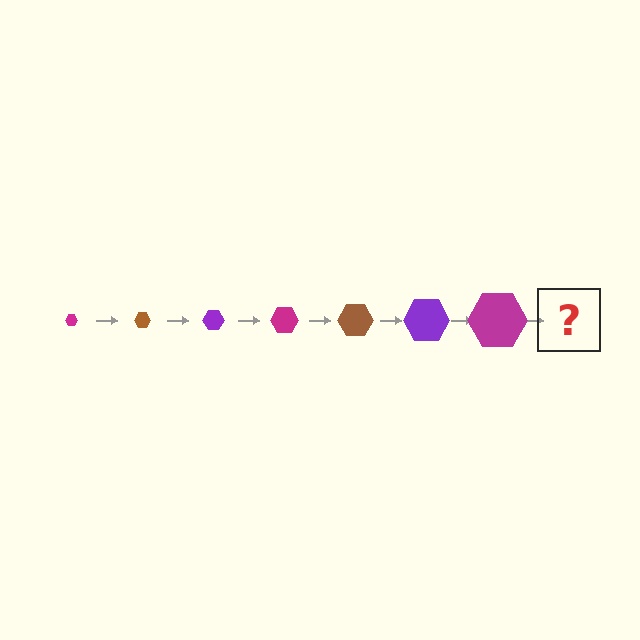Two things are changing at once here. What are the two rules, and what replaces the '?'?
The two rules are that the hexagon grows larger each step and the color cycles through magenta, brown, and purple. The '?' should be a brown hexagon, larger than the previous one.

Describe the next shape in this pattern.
It should be a brown hexagon, larger than the previous one.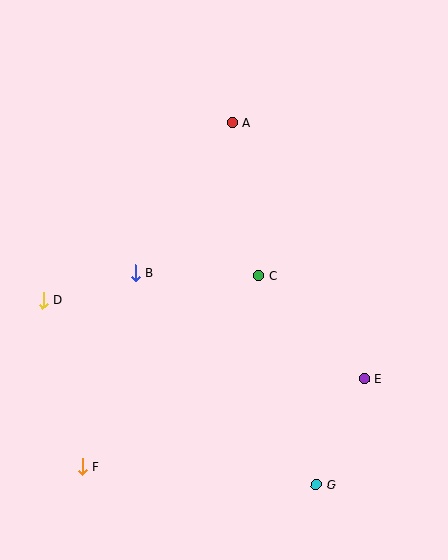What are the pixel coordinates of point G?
Point G is at (316, 484).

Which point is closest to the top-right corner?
Point A is closest to the top-right corner.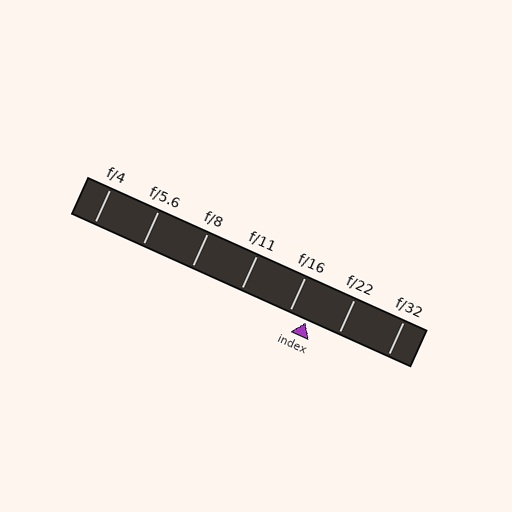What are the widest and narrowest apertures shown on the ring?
The widest aperture shown is f/4 and the narrowest is f/32.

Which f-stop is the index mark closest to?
The index mark is closest to f/16.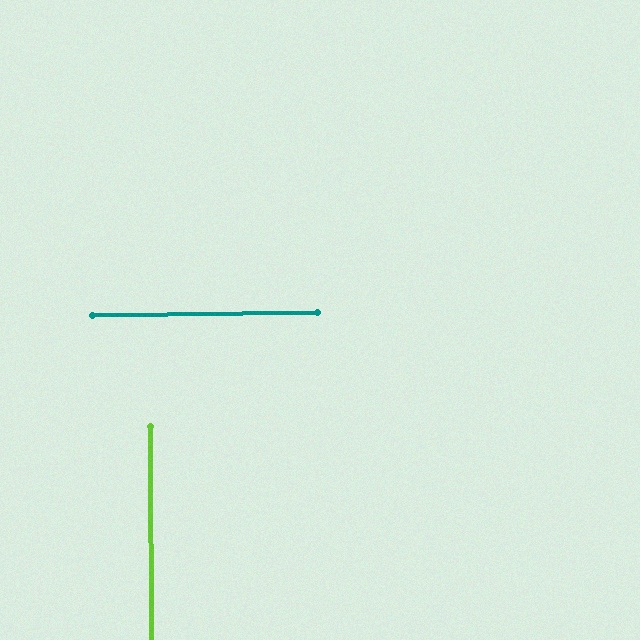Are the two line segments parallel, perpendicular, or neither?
Perpendicular — they meet at approximately 89°.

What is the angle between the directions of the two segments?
Approximately 89 degrees.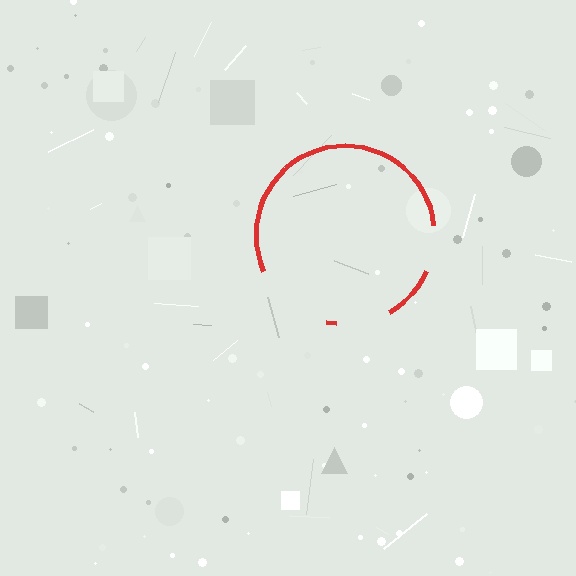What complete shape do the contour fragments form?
The contour fragments form a circle.